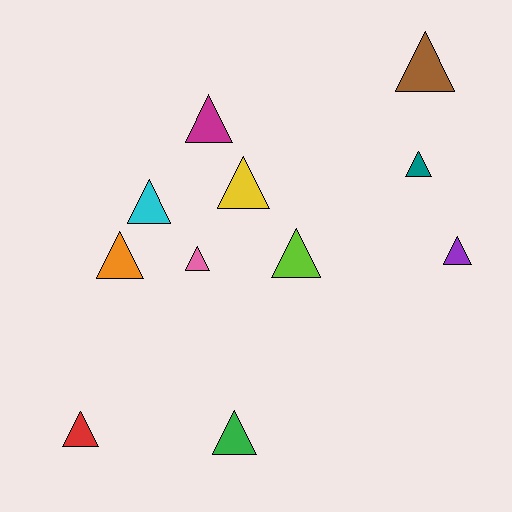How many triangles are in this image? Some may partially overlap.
There are 11 triangles.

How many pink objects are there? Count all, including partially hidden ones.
There is 1 pink object.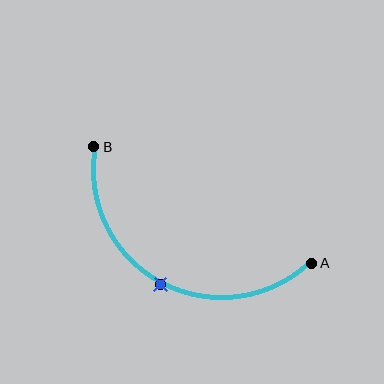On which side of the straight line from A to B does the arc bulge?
The arc bulges below the straight line connecting A and B.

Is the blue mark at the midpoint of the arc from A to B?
Yes. The blue mark lies on the arc at equal arc-length from both A and B — it is the arc midpoint.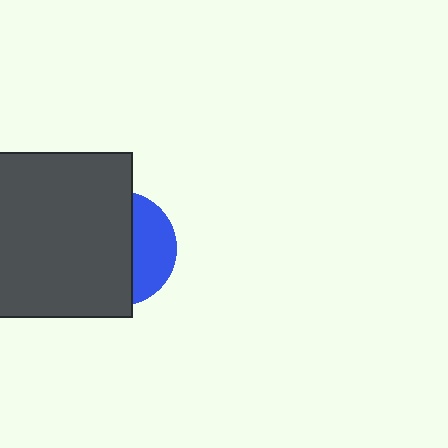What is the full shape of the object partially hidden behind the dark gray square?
The partially hidden object is a blue circle.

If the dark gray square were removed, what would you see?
You would see the complete blue circle.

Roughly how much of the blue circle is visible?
A small part of it is visible (roughly 35%).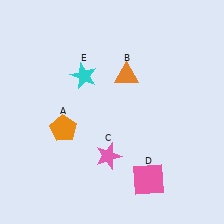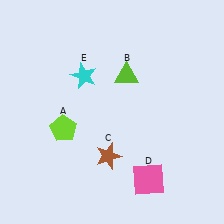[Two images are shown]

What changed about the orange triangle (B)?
In Image 1, B is orange. In Image 2, it changed to lime.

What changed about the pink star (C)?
In Image 1, C is pink. In Image 2, it changed to brown.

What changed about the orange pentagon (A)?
In Image 1, A is orange. In Image 2, it changed to lime.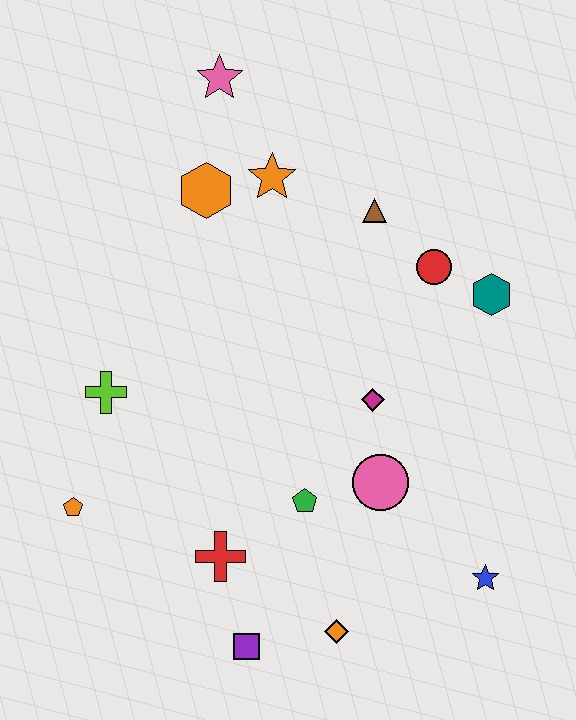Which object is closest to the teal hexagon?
The red circle is closest to the teal hexagon.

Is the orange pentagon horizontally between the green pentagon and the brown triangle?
No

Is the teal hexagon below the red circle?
Yes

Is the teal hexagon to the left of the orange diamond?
No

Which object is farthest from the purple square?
The pink star is farthest from the purple square.